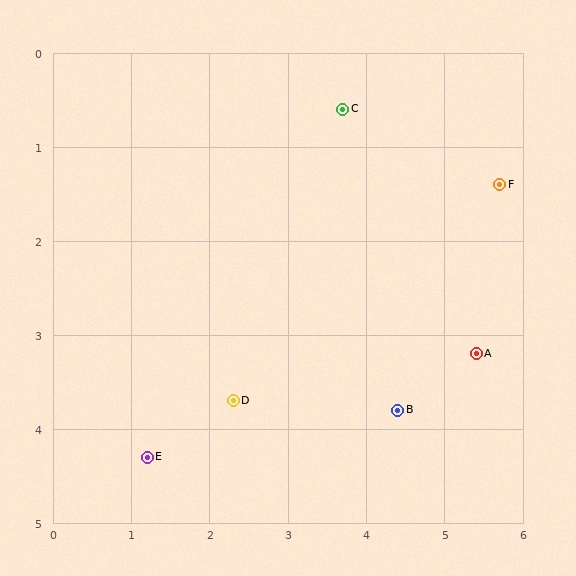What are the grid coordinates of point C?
Point C is at approximately (3.7, 0.6).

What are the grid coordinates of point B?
Point B is at approximately (4.4, 3.8).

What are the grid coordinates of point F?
Point F is at approximately (5.7, 1.4).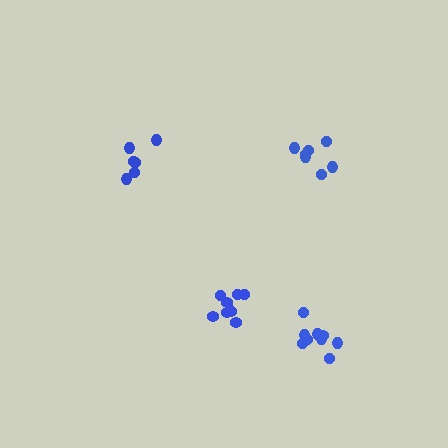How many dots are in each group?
Group 1: 9 dots, Group 2: 6 dots, Group 3: 7 dots, Group 4: 9 dots (31 total).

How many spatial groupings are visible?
There are 4 spatial groupings.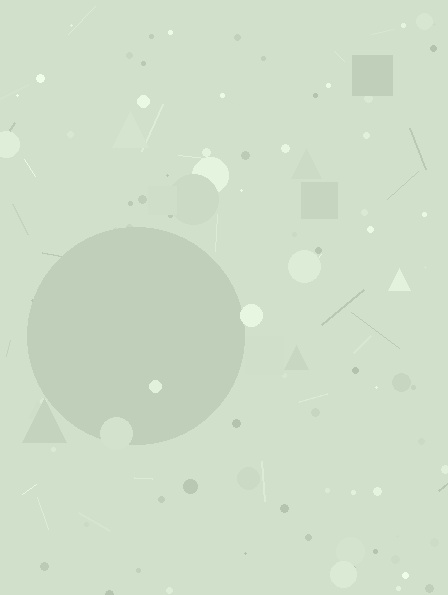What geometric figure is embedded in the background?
A circle is embedded in the background.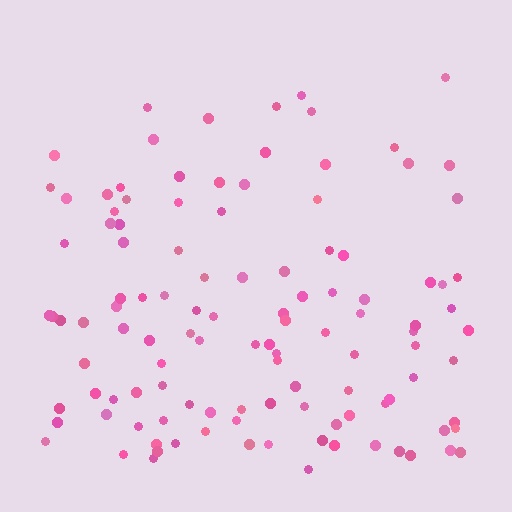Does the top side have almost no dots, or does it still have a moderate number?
Still a moderate number, just noticeably fewer than the bottom.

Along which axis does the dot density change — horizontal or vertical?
Vertical.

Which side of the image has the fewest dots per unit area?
The top.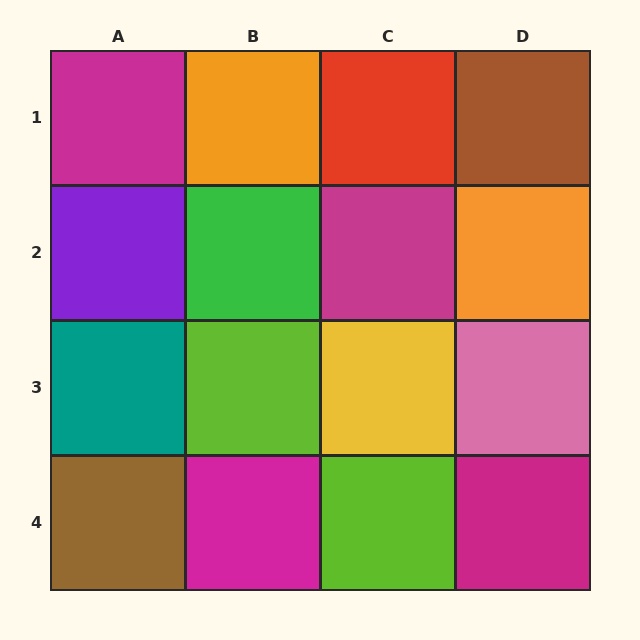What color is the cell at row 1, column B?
Orange.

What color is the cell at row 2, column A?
Purple.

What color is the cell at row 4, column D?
Magenta.